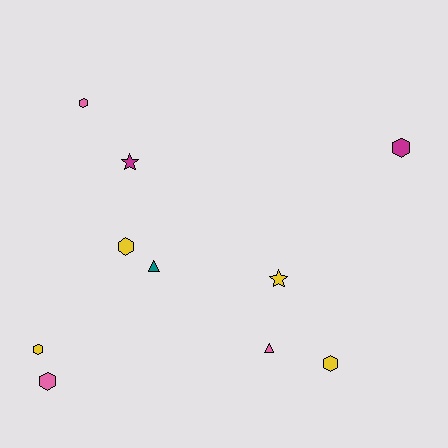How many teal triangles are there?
There is 1 teal triangle.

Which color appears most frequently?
Yellow, with 4 objects.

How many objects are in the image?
There are 10 objects.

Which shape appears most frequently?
Hexagon, with 6 objects.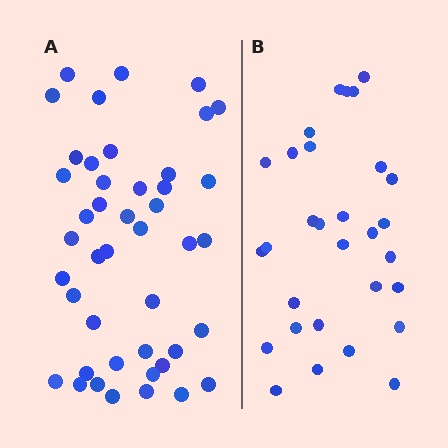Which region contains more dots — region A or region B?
Region A (the left region) has more dots.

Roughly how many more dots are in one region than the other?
Region A has approximately 15 more dots than region B.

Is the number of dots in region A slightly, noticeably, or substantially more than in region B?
Region A has substantially more. The ratio is roughly 1.5 to 1.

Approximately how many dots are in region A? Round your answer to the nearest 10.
About 40 dots. (The exact count is 44, which rounds to 40.)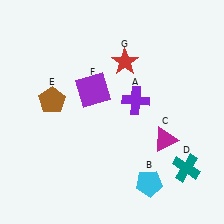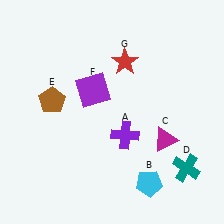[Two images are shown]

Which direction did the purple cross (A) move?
The purple cross (A) moved down.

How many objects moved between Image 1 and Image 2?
1 object moved between the two images.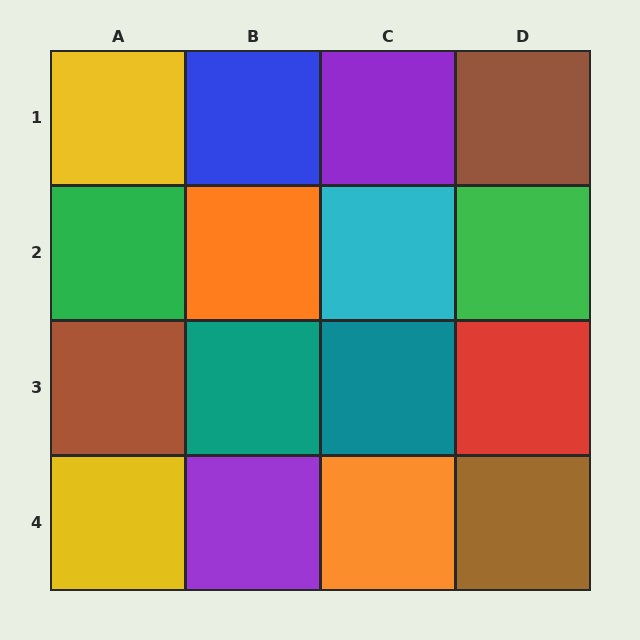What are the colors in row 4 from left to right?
Yellow, purple, orange, brown.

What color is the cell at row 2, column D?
Green.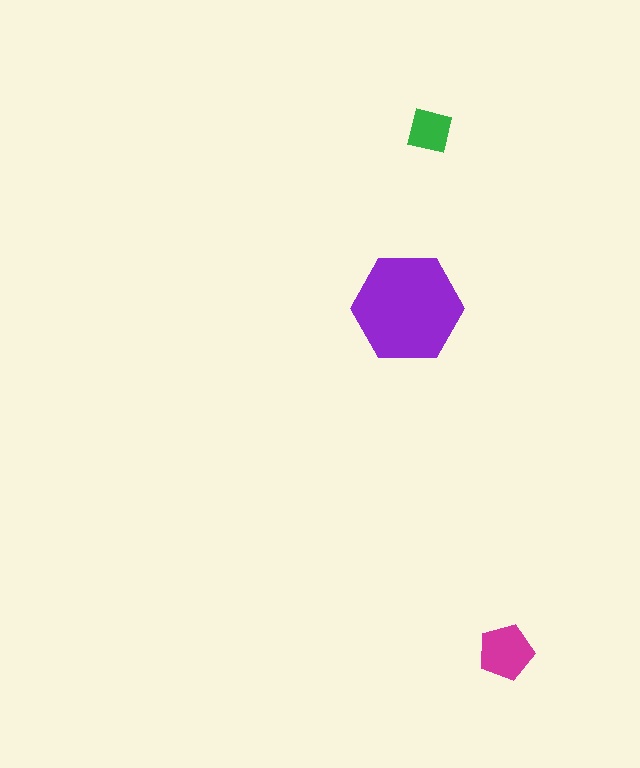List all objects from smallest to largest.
The green square, the magenta pentagon, the purple hexagon.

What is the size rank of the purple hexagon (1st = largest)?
1st.